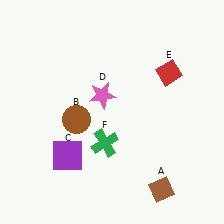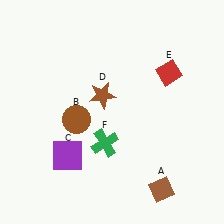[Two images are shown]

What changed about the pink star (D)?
In Image 1, D is pink. In Image 2, it changed to brown.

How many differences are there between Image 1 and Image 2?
There is 1 difference between the two images.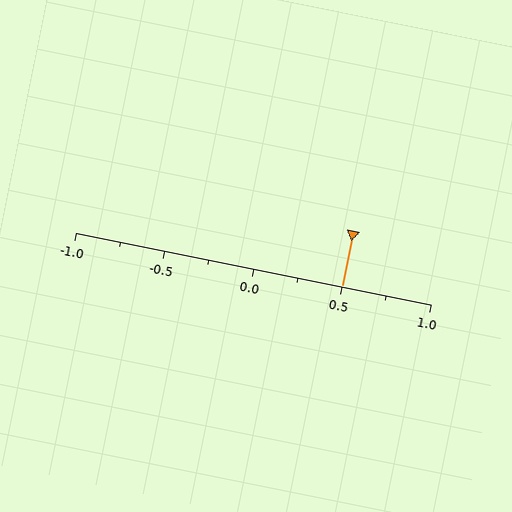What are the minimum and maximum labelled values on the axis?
The axis runs from -1.0 to 1.0.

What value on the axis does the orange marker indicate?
The marker indicates approximately 0.5.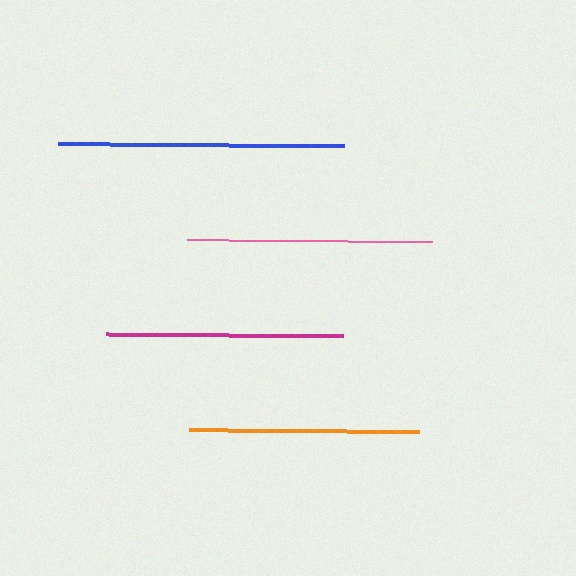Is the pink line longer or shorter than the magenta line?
The pink line is longer than the magenta line.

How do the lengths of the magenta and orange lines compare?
The magenta and orange lines are approximately the same length.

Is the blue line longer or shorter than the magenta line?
The blue line is longer than the magenta line.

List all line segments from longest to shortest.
From longest to shortest: blue, pink, magenta, orange.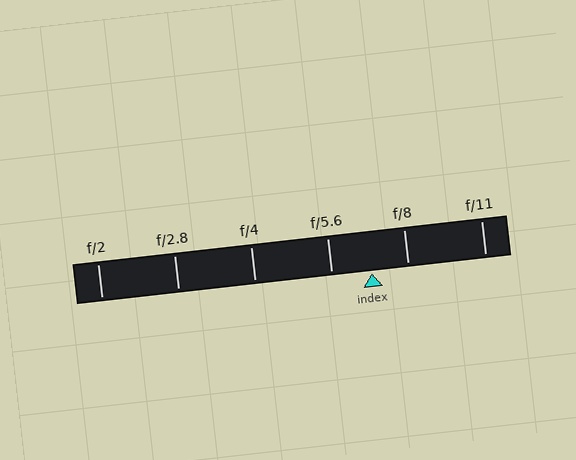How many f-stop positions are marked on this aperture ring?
There are 6 f-stop positions marked.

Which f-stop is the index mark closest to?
The index mark is closest to f/8.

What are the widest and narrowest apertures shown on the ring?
The widest aperture shown is f/2 and the narrowest is f/11.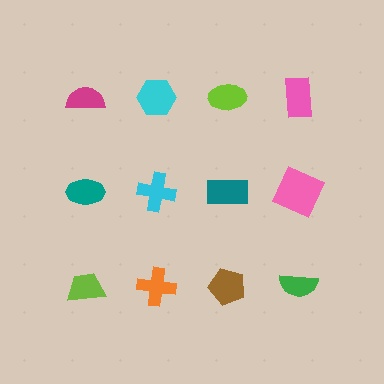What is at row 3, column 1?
A lime trapezoid.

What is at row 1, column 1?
A magenta semicircle.